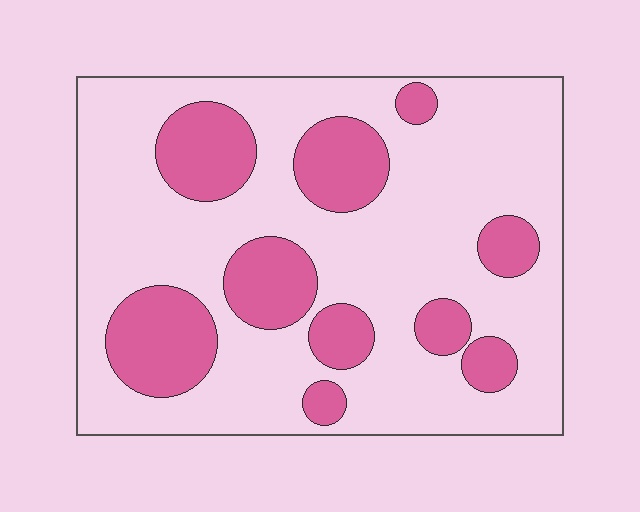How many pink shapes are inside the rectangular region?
10.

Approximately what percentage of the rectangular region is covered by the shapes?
Approximately 25%.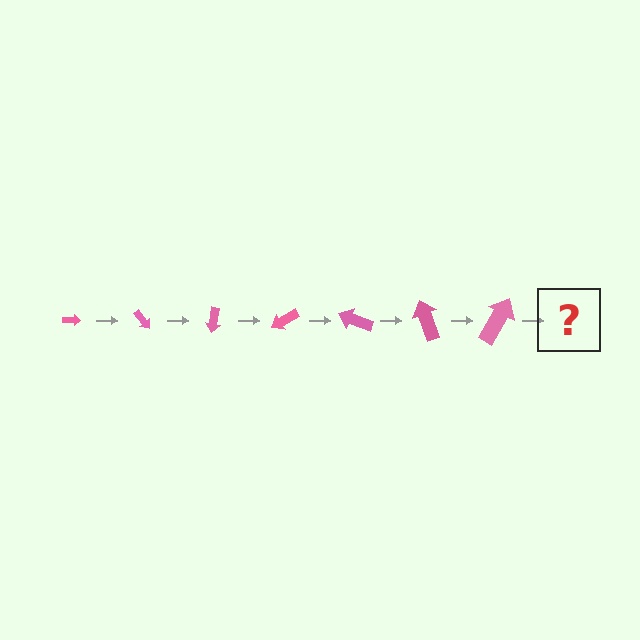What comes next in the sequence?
The next element should be an arrow, larger than the previous one and rotated 350 degrees from the start.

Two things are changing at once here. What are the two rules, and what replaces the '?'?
The two rules are that the arrow grows larger each step and it rotates 50 degrees each step. The '?' should be an arrow, larger than the previous one and rotated 350 degrees from the start.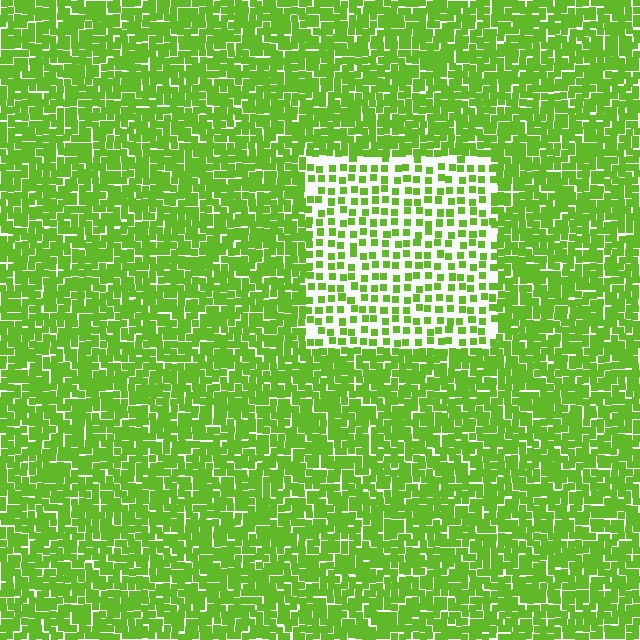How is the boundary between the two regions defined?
The boundary is defined by a change in element density (approximately 2.3x ratio). All elements are the same color, size, and shape.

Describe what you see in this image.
The image contains small lime elements arranged at two different densities. A rectangle-shaped region is visible where the elements are less densely packed than the surrounding area.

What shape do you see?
I see a rectangle.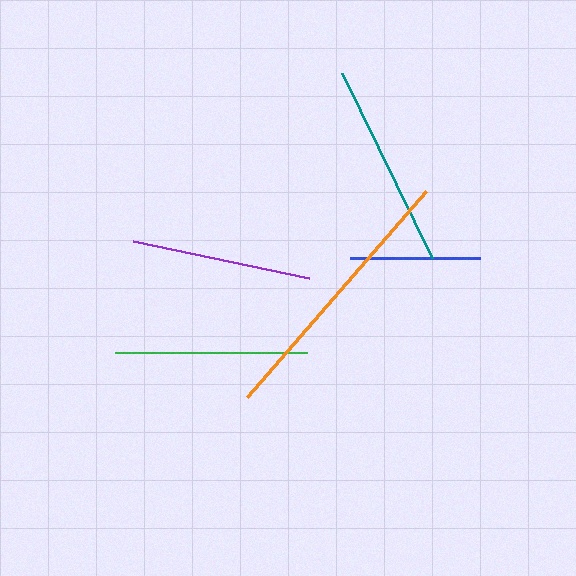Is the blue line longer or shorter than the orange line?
The orange line is longer than the blue line.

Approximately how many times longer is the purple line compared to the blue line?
The purple line is approximately 1.4 times the length of the blue line.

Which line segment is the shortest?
The blue line is the shortest at approximately 130 pixels.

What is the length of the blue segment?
The blue segment is approximately 130 pixels long.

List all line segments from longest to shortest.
From longest to shortest: orange, teal, green, purple, blue.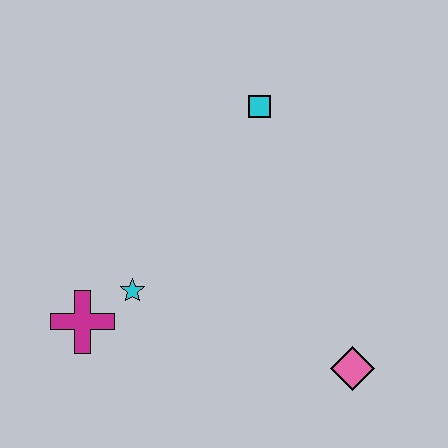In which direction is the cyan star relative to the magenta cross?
The cyan star is to the right of the magenta cross.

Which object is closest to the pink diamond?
The cyan star is closest to the pink diamond.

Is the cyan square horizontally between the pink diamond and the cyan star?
Yes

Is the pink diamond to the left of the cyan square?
No